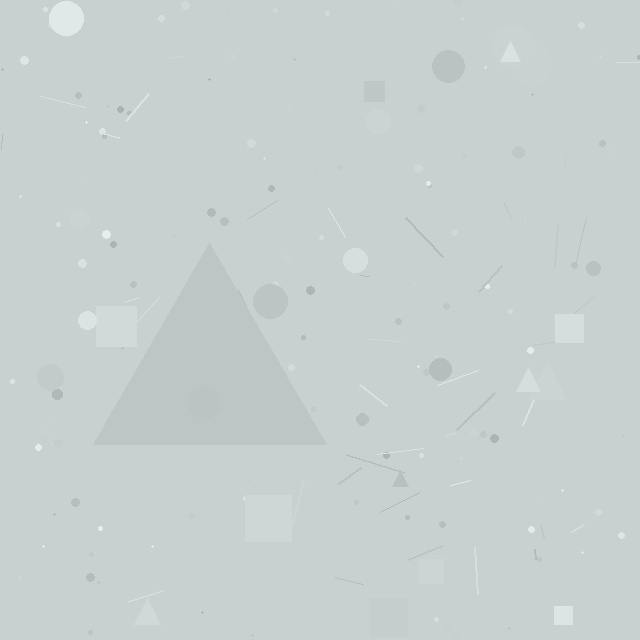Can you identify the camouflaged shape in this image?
The camouflaged shape is a triangle.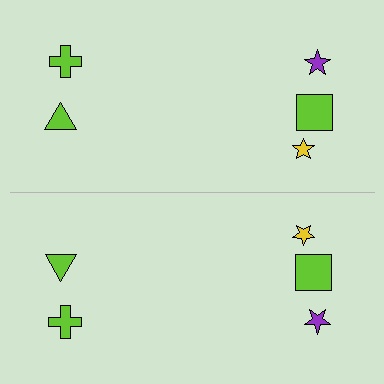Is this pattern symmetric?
Yes, this pattern has bilateral (reflection) symmetry.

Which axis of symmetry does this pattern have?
The pattern has a horizontal axis of symmetry running through the center of the image.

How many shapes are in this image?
There are 10 shapes in this image.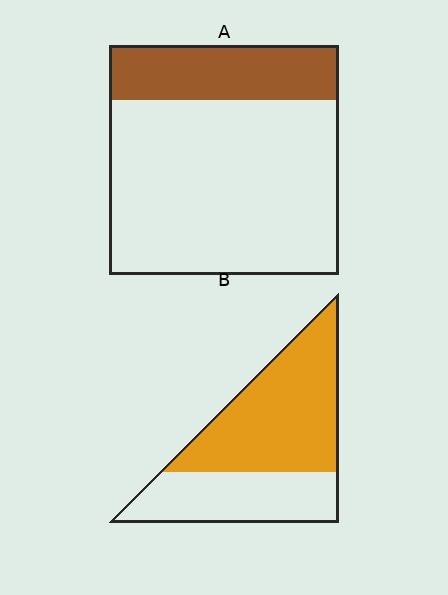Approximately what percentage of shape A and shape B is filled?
A is approximately 25% and B is approximately 60%.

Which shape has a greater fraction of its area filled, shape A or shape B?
Shape B.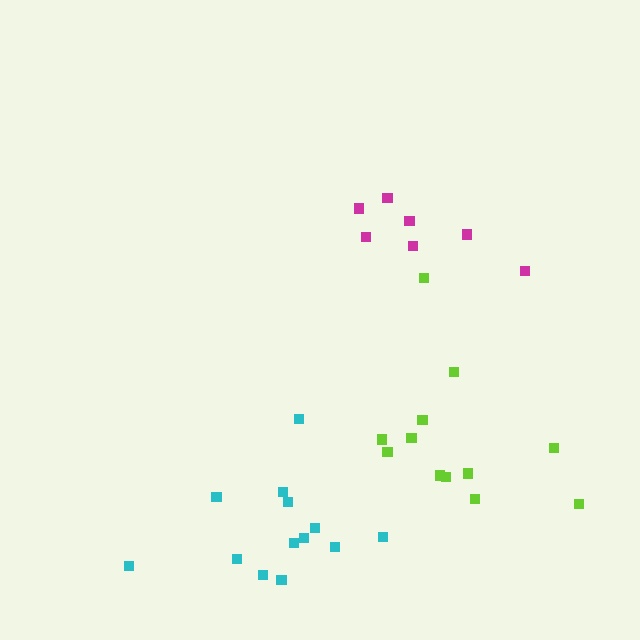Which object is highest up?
The magenta cluster is topmost.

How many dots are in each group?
Group 1: 13 dots, Group 2: 12 dots, Group 3: 7 dots (32 total).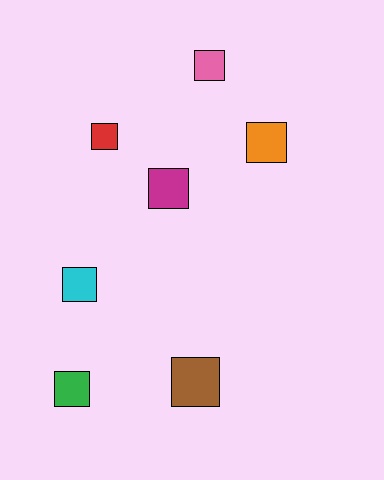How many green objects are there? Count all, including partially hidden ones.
There is 1 green object.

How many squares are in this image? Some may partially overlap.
There are 7 squares.